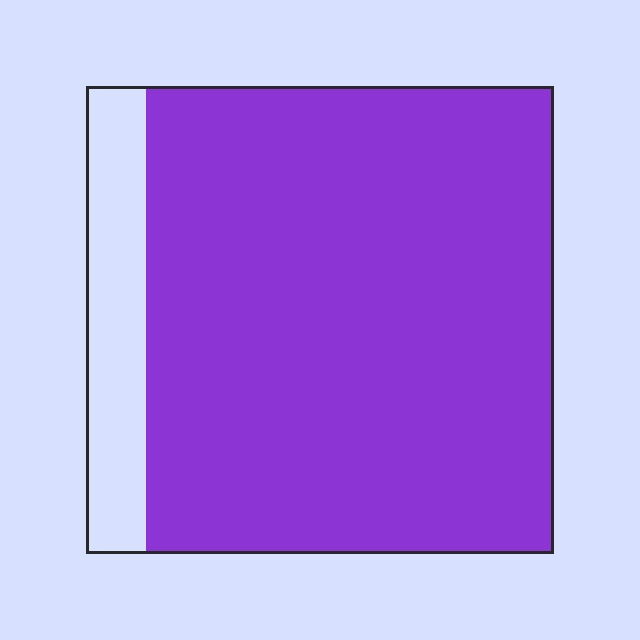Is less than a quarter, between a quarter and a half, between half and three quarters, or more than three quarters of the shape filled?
More than three quarters.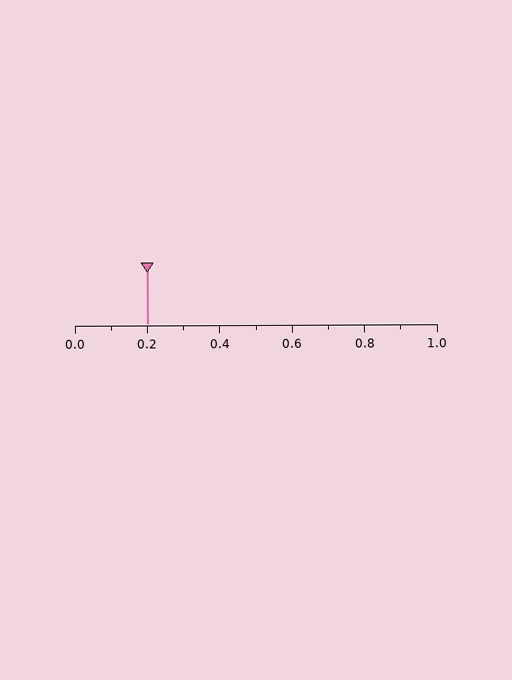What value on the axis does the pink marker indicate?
The marker indicates approximately 0.2.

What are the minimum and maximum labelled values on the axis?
The axis runs from 0.0 to 1.0.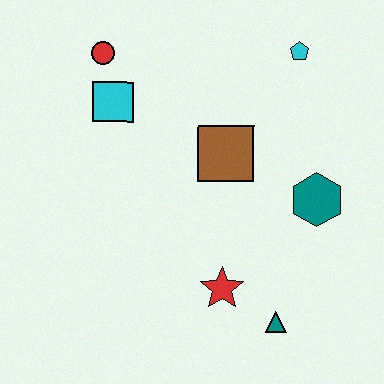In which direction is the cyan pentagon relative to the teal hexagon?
The cyan pentagon is above the teal hexagon.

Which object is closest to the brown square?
The teal hexagon is closest to the brown square.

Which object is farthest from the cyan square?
The teal triangle is farthest from the cyan square.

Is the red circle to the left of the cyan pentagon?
Yes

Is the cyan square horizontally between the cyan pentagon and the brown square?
No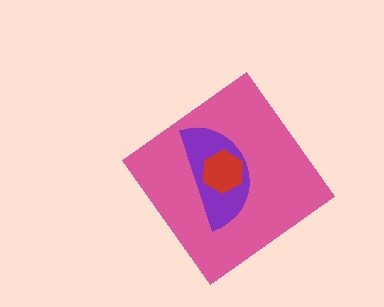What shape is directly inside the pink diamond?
The purple semicircle.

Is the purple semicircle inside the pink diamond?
Yes.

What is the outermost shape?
The pink diamond.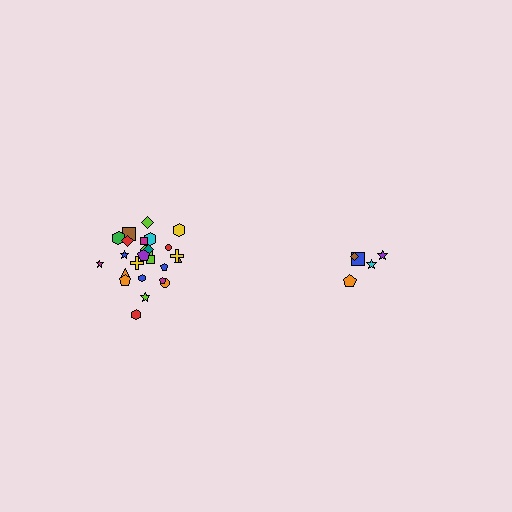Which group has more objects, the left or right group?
The left group.